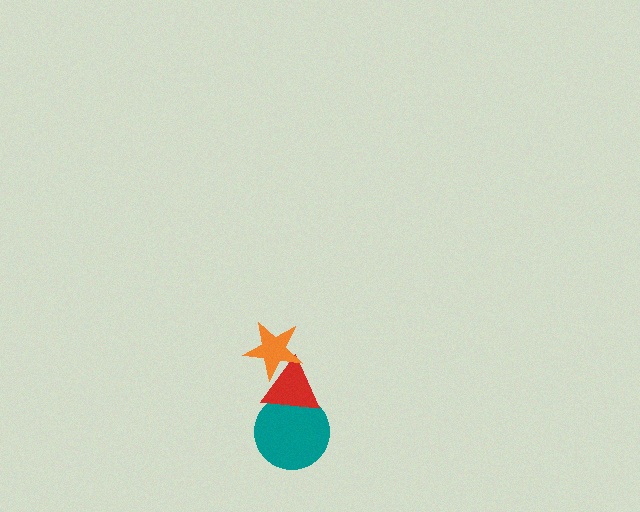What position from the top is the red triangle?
The red triangle is 2nd from the top.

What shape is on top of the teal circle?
The red triangle is on top of the teal circle.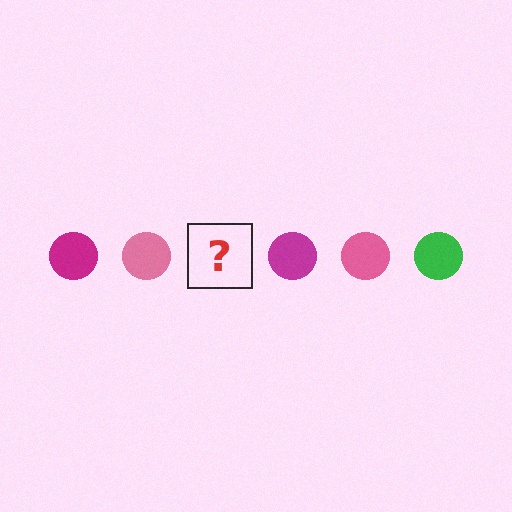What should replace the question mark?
The question mark should be replaced with a green circle.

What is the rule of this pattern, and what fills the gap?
The rule is that the pattern cycles through magenta, pink, green circles. The gap should be filled with a green circle.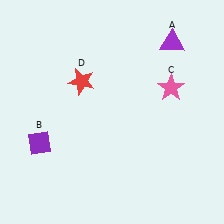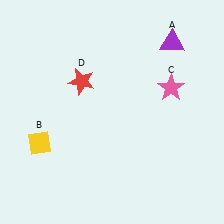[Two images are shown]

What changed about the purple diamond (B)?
In Image 1, B is purple. In Image 2, it changed to yellow.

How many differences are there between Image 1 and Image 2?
There is 1 difference between the two images.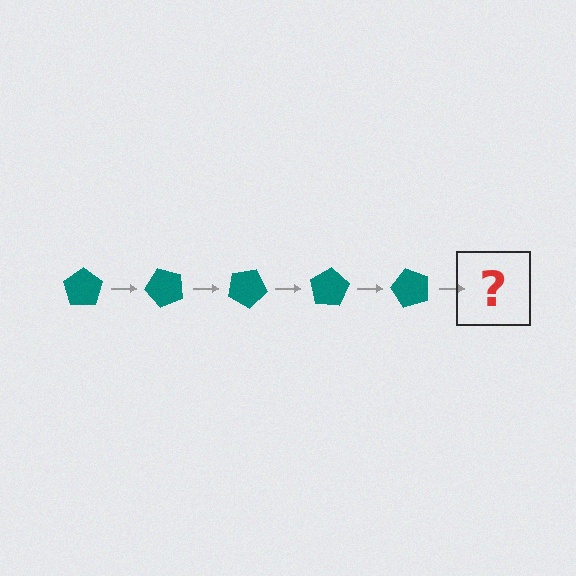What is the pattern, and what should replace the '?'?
The pattern is that the pentagon rotates 50 degrees each step. The '?' should be a teal pentagon rotated 250 degrees.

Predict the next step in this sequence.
The next step is a teal pentagon rotated 250 degrees.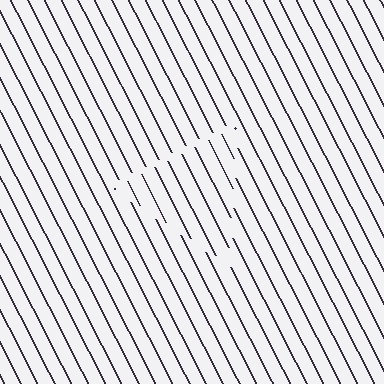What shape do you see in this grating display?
An illusory triangle. The interior of the shape contains the same grating, shifted by half a period — the contour is defined by the phase discontinuity where line-ends from the inner and outer gratings abut.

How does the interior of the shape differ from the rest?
The interior of the shape contains the same grating, shifted by half a period — the contour is defined by the phase discontinuity where line-ends from the inner and outer gratings abut.